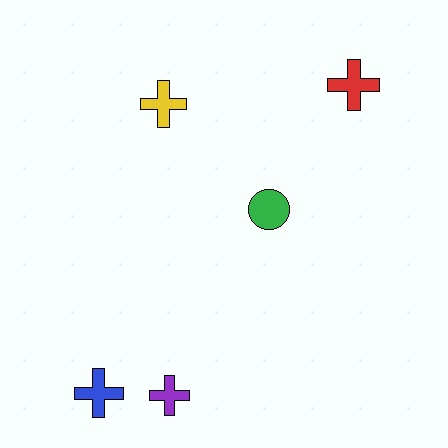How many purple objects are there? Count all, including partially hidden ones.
There is 1 purple object.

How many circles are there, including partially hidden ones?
There is 1 circle.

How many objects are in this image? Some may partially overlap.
There are 5 objects.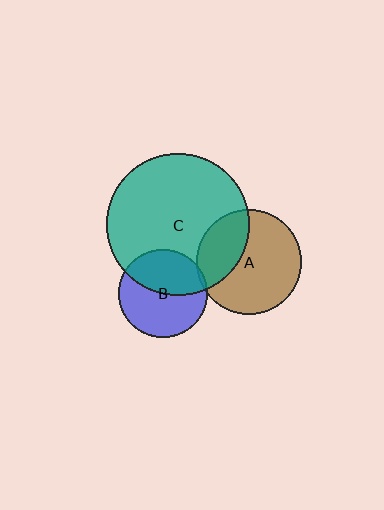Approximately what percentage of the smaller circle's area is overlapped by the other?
Approximately 5%.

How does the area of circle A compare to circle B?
Approximately 1.4 times.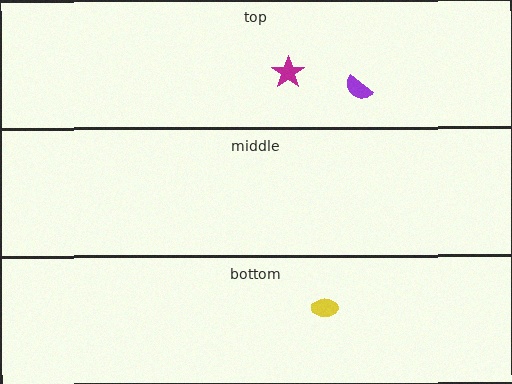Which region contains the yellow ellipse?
The bottom region.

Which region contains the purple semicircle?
The top region.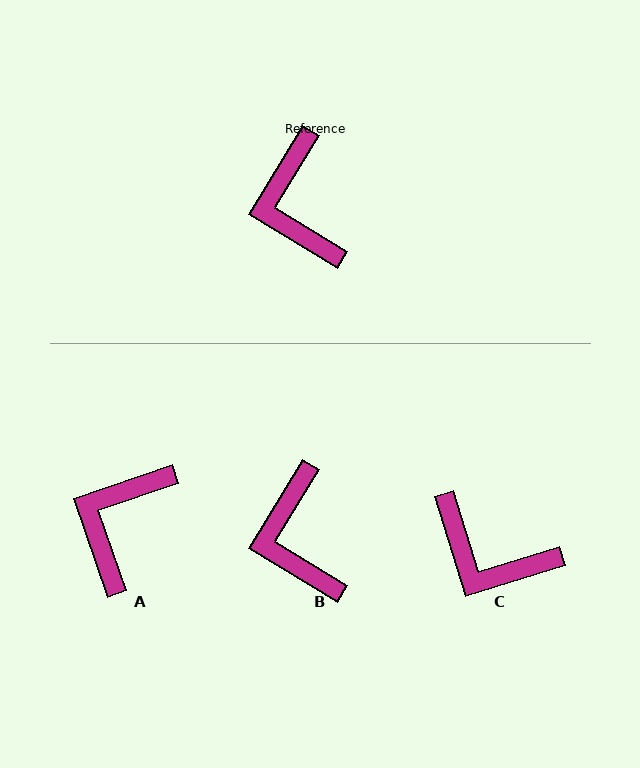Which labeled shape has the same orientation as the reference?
B.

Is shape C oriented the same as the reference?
No, it is off by about 49 degrees.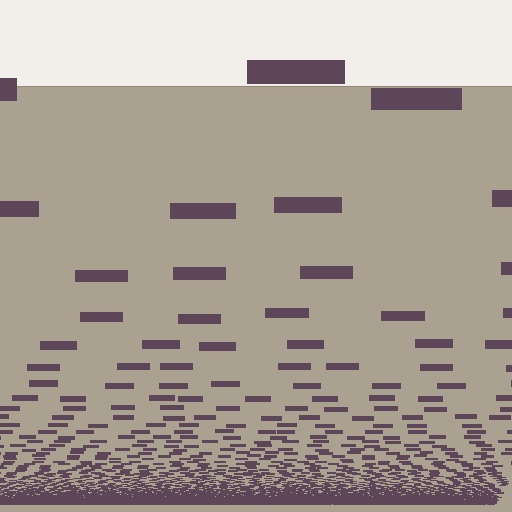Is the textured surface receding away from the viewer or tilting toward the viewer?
The surface appears to tilt toward the viewer. Texture elements get larger and sparser toward the top.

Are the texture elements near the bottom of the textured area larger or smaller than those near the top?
Smaller. The gradient is inverted — elements near the bottom are smaller and denser.